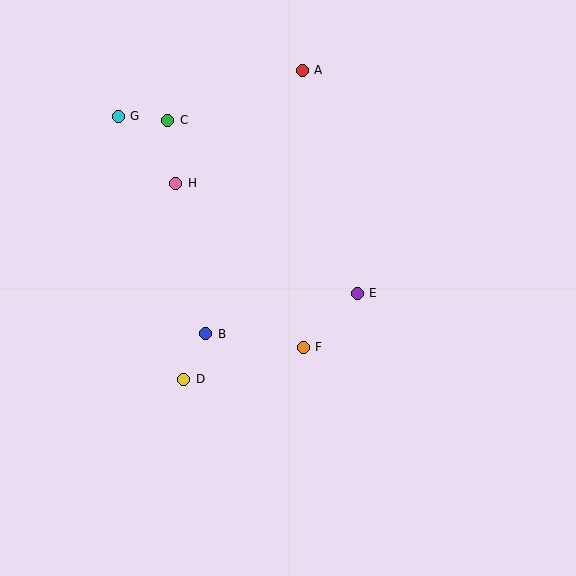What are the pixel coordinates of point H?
Point H is at (176, 183).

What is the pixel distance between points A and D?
The distance between A and D is 331 pixels.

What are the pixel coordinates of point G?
Point G is at (118, 116).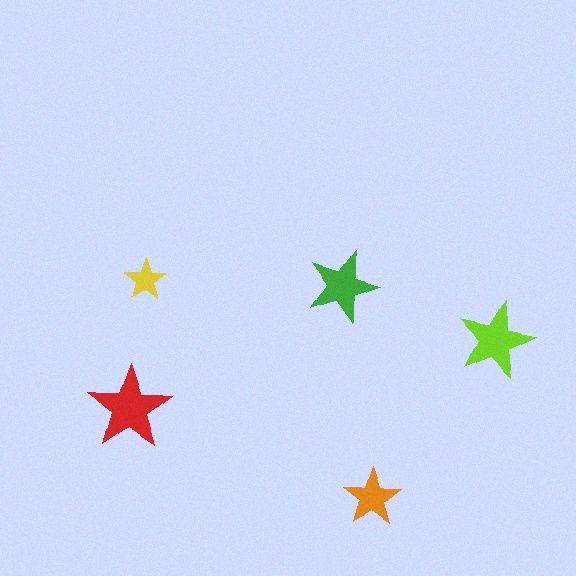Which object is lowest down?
The orange star is bottommost.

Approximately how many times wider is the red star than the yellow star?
About 2 times wider.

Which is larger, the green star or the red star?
The red one.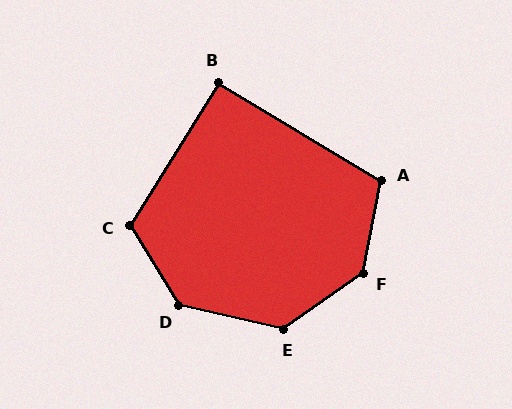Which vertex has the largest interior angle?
F, at approximately 136 degrees.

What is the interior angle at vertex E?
Approximately 133 degrees (obtuse).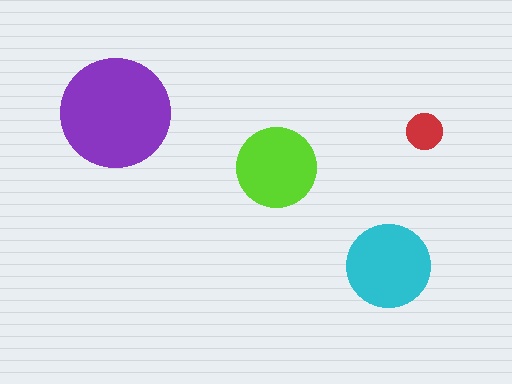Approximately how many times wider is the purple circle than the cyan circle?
About 1.5 times wider.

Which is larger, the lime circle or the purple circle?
The purple one.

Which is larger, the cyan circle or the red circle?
The cyan one.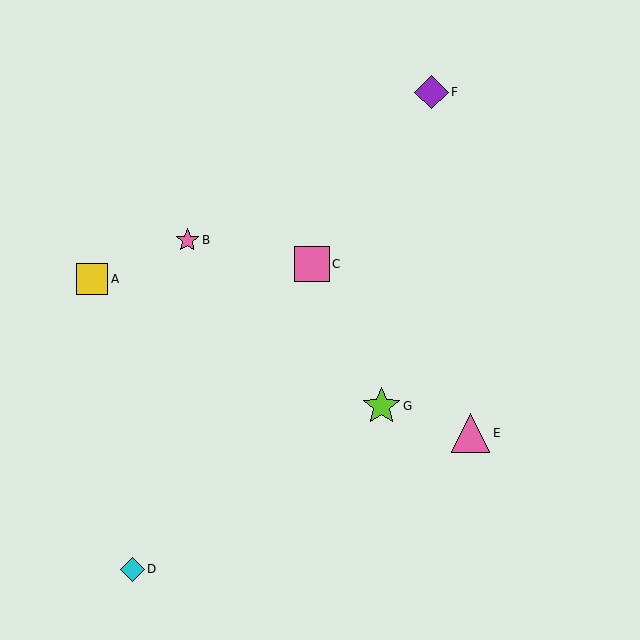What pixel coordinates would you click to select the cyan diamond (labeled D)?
Click at (132, 569) to select the cyan diamond D.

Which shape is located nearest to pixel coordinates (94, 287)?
The yellow square (labeled A) at (92, 279) is nearest to that location.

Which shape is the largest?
The pink triangle (labeled E) is the largest.